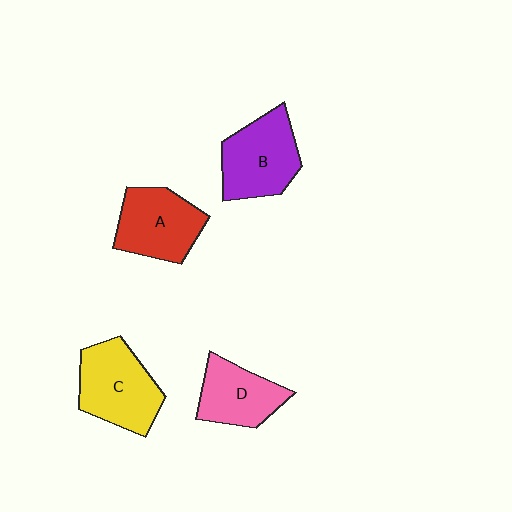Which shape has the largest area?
Shape C (yellow).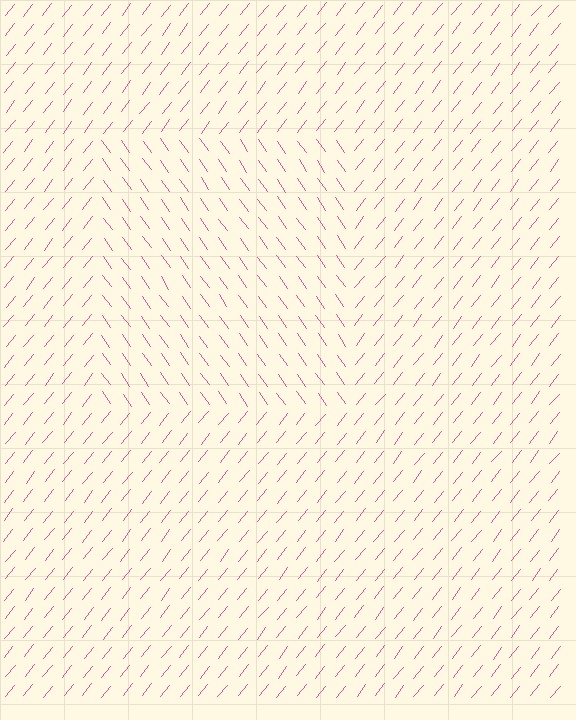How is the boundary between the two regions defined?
The boundary is defined purely by a change in line orientation (approximately 73 degrees difference). All lines are the same color and thickness.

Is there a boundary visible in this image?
Yes, there is a texture boundary formed by a change in line orientation.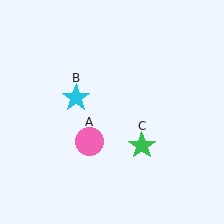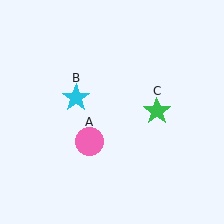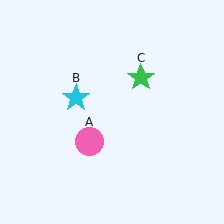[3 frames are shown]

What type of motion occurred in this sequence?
The green star (object C) rotated counterclockwise around the center of the scene.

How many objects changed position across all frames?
1 object changed position: green star (object C).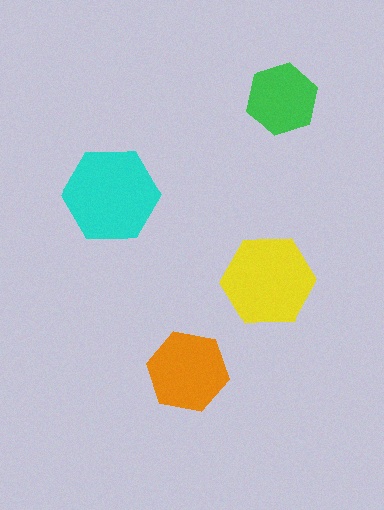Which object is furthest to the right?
The green hexagon is rightmost.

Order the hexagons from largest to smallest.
the cyan one, the yellow one, the orange one, the green one.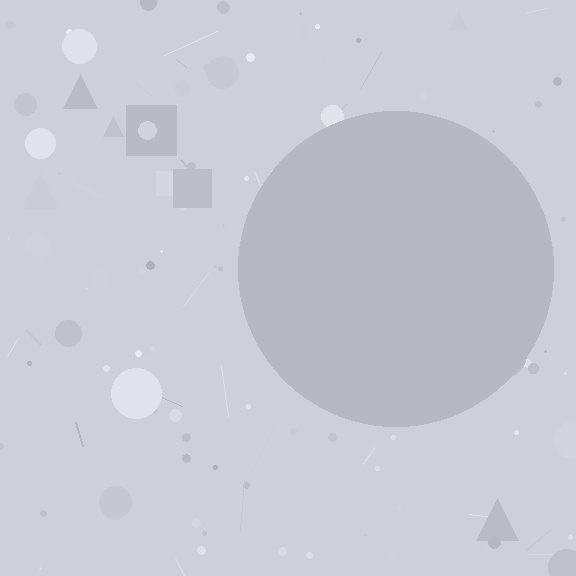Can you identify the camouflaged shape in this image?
The camouflaged shape is a circle.